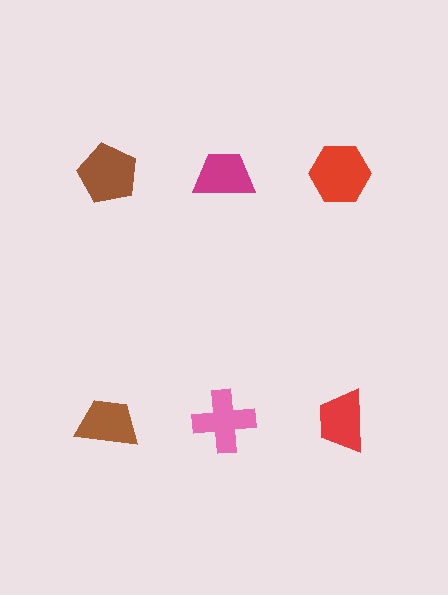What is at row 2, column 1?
A brown trapezoid.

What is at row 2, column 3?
A red trapezoid.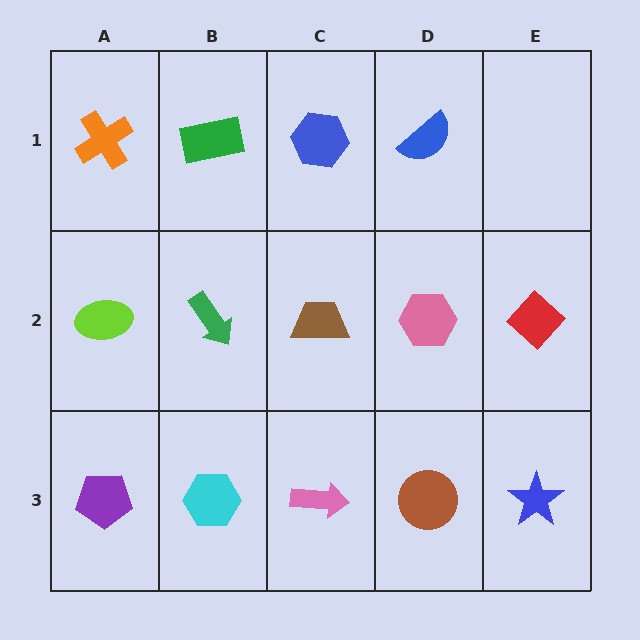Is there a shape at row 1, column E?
No, that cell is empty.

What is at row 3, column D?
A brown circle.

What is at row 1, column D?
A blue semicircle.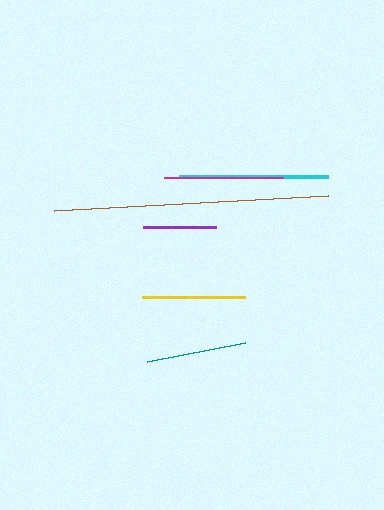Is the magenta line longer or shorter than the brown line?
The brown line is longer than the magenta line.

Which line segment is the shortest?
The purple line is the shortest at approximately 73 pixels.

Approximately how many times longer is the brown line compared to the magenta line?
The brown line is approximately 2.3 times the length of the magenta line.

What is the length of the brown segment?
The brown segment is approximately 274 pixels long.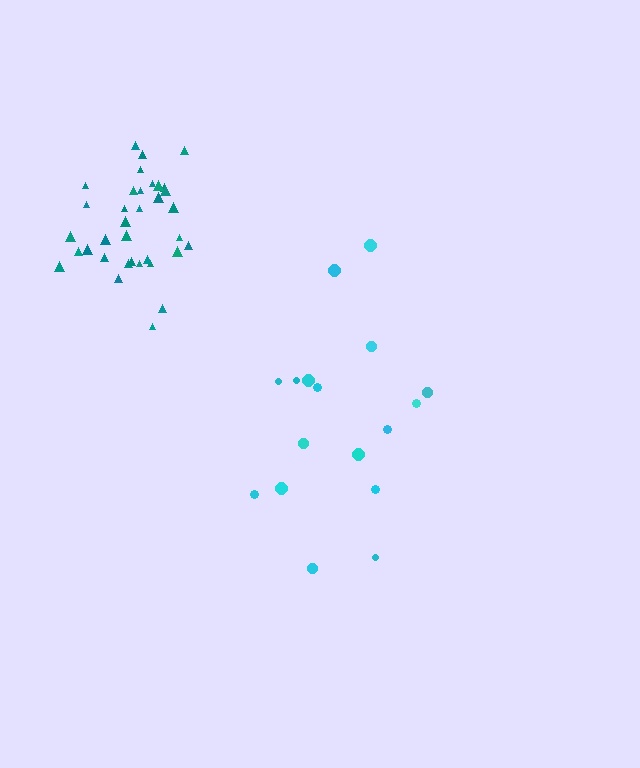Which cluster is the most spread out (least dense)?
Cyan.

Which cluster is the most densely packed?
Teal.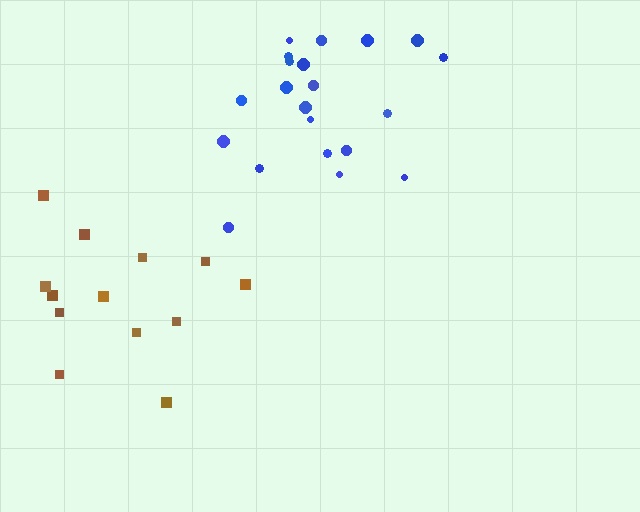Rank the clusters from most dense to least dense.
blue, brown.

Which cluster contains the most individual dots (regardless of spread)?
Blue (21).